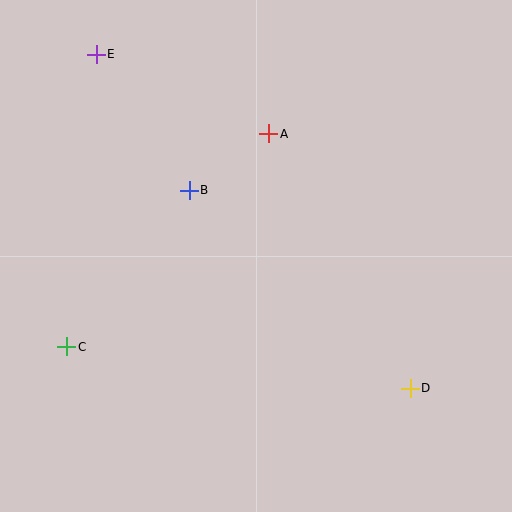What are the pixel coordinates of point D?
Point D is at (410, 388).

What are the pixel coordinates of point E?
Point E is at (96, 54).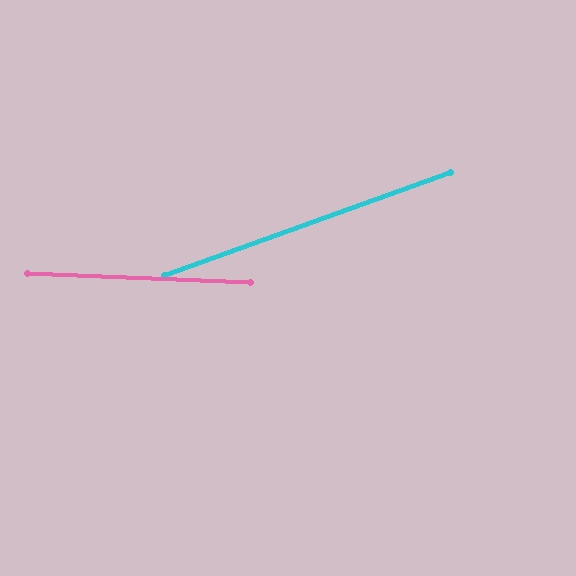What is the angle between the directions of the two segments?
Approximately 22 degrees.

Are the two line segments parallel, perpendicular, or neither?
Neither parallel nor perpendicular — they differ by about 22°.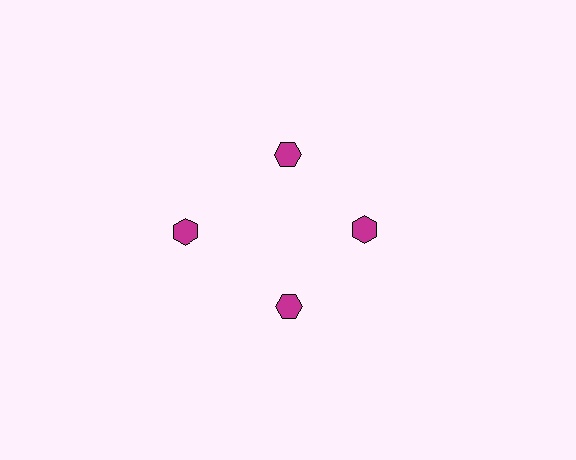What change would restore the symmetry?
The symmetry would be restored by moving it inward, back onto the ring so that all 4 hexagons sit at equal angles and equal distance from the center.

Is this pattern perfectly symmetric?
No. The 4 magenta hexagons are arranged in a ring, but one element near the 9 o'clock position is pushed outward from the center, breaking the 4-fold rotational symmetry.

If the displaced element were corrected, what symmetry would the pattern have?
It would have 4-fold rotational symmetry — the pattern would map onto itself every 90 degrees.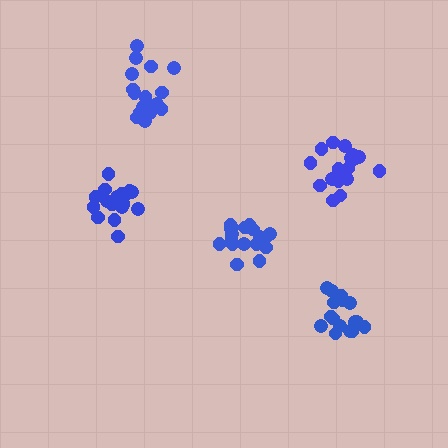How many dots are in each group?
Group 1: 18 dots, Group 2: 18 dots, Group 3: 16 dots, Group 4: 18 dots, Group 5: 18 dots (88 total).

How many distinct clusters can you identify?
There are 5 distinct clusters.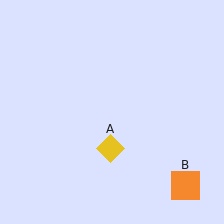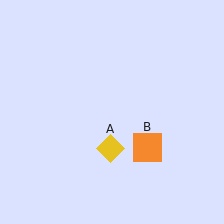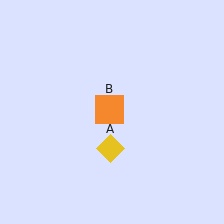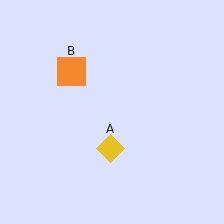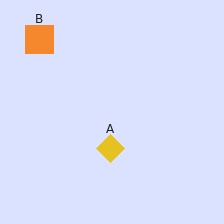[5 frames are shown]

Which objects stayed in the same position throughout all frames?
Yellow diamond (object A) remained stationary.